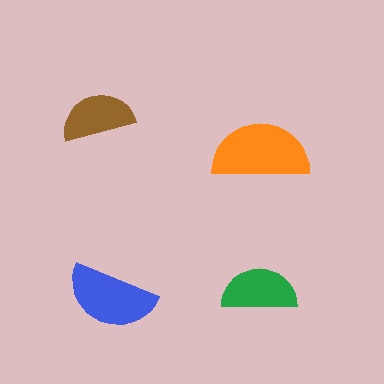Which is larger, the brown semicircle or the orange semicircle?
The orange one.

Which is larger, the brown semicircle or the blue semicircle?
The blue one.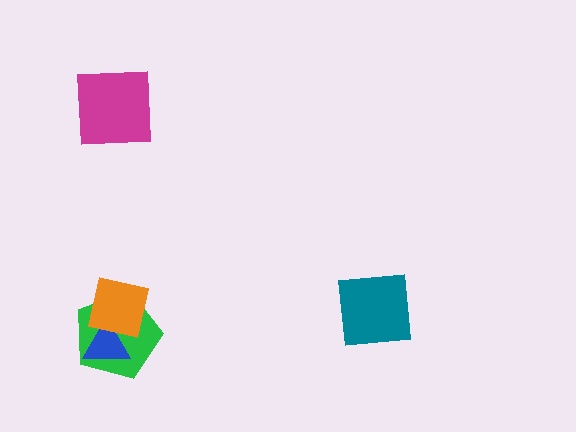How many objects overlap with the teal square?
0 objects overlap with the teal square.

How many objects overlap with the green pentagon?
2 objects overlap with the green pentagon.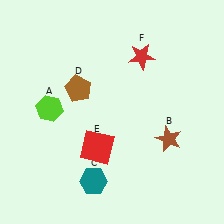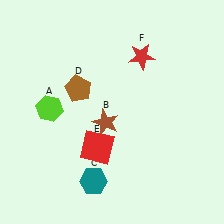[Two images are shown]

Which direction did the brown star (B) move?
The brown star (B) moved left.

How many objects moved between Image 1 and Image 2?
1 object moved between the two images.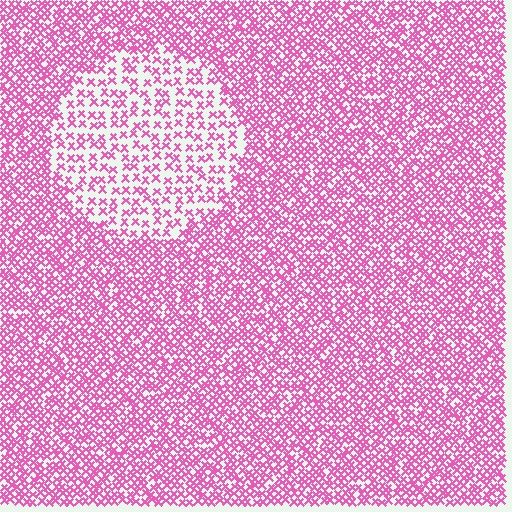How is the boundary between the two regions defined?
The boundary is defined by a change in element density (approximately 2.1x ratio). All elements are the same color, size, and shape.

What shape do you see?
I see a circle.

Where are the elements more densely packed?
The elements are more densely packed outside the circle boundary.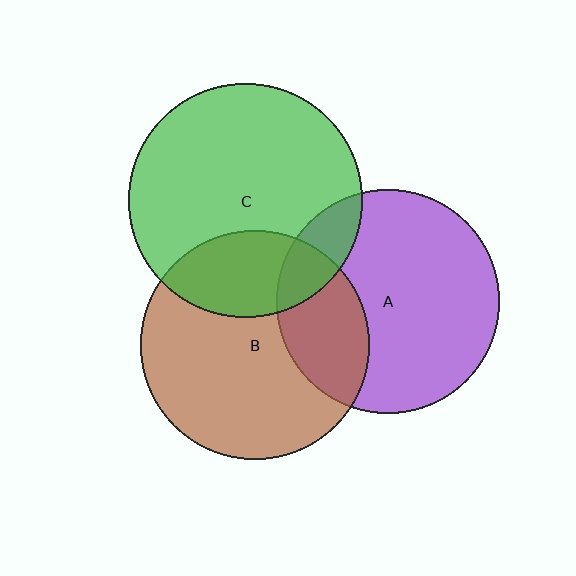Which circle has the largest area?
Circle C (green).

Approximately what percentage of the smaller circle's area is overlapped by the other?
Approximately 15%.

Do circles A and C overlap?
Yes.